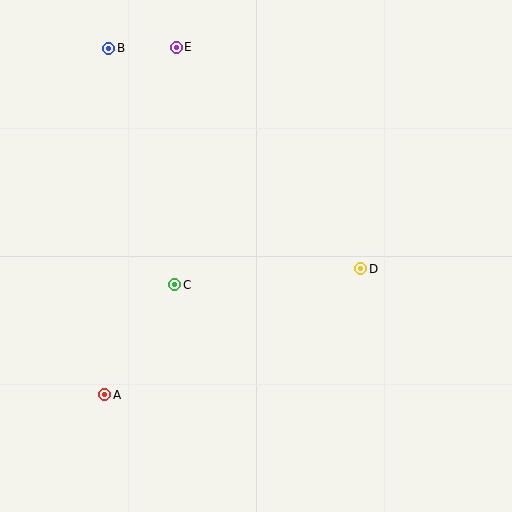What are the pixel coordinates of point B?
Point B is at (109, 48).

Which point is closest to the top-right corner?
Point D is closest to the top-right corner.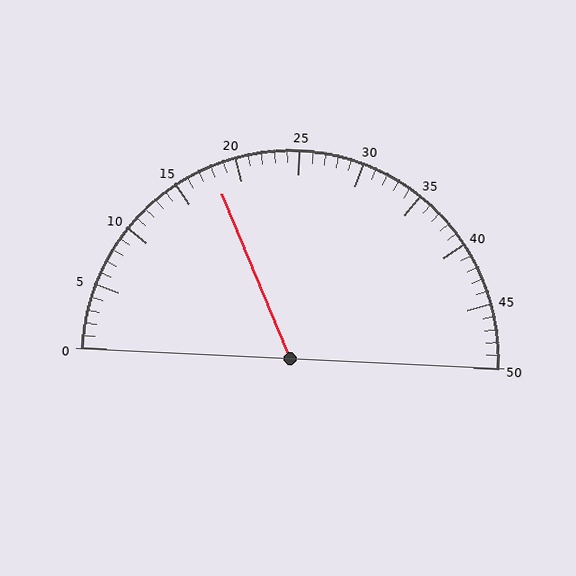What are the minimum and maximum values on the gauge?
The gauge ranges from 0 to 50.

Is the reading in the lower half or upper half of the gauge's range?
The reading is in the lower half of the range (0 to 50).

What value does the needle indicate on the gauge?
The needle indicates approximately 18.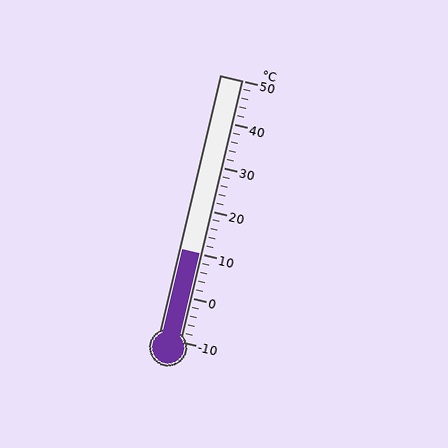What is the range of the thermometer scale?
The thermometer scale ranges from -10°C to 50°C.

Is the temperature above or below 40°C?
The temperature is below 40°C.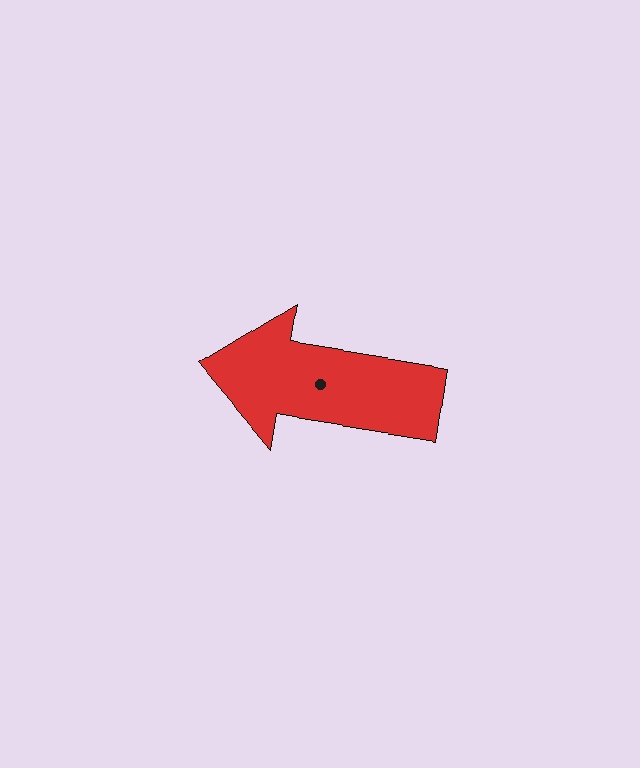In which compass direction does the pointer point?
West.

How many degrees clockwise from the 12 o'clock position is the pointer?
Approximately 279 degrees.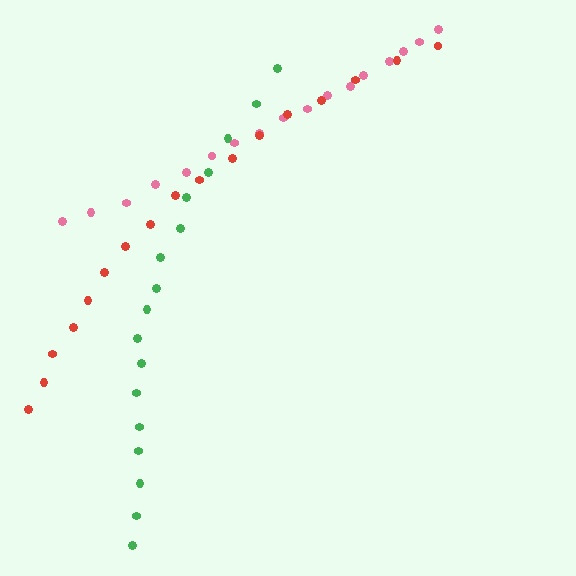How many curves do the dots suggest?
There are 3 distinct paths.